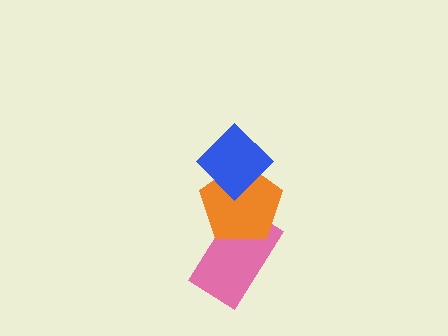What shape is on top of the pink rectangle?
The orange pentagon is on top of the pink rectangle.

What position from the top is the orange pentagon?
The orange pentagon is 2nd from the top.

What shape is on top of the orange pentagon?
The blue diamond is on top of the orange pentagon.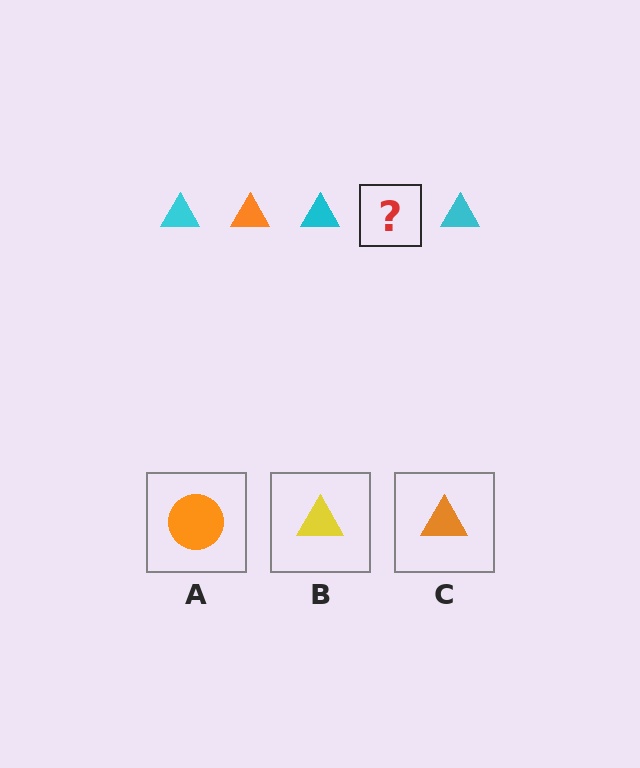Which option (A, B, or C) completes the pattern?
C.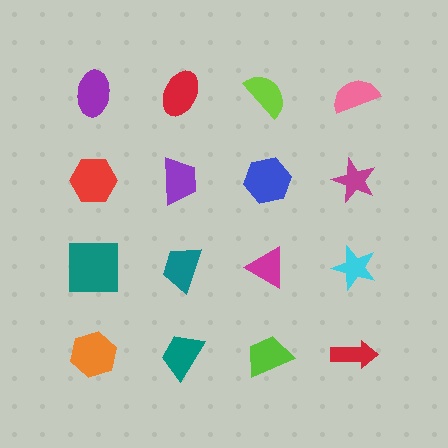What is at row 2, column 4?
A magenta star.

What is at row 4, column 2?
A teal trapezoid.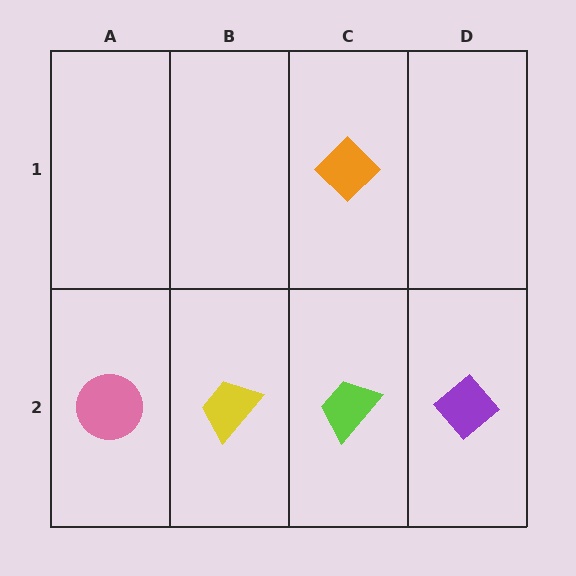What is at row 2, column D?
A purple diamond.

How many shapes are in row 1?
1 shape.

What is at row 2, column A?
A pink circle.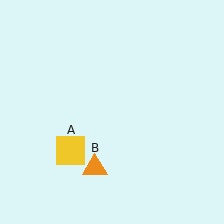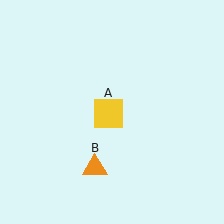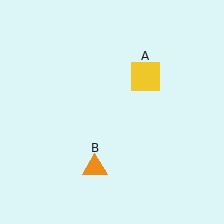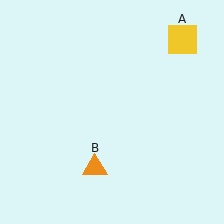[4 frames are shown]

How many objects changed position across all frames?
1 object changed position: yellow square (object A).